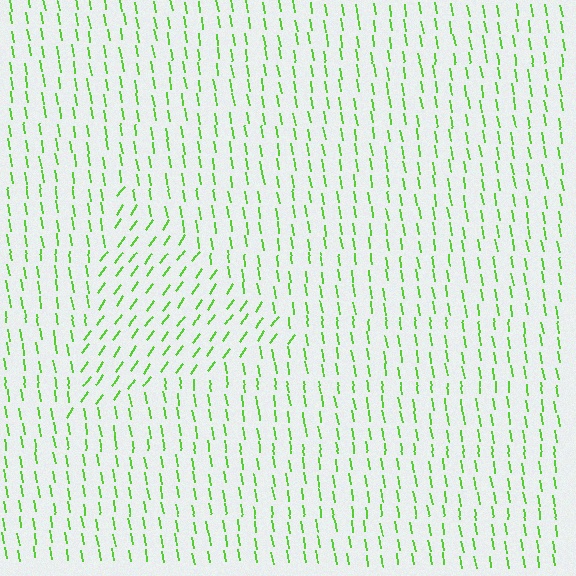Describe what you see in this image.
The image is filled with small lime line segments. A triangle region in the image has lines oriented differently from the surrounding lines, creating a visible texture boundary.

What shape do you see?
I see a triangle.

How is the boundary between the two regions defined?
The boundary is defined purely by a change in line orientation (approximately 45 degrees difference). All lines are the same color and thickness.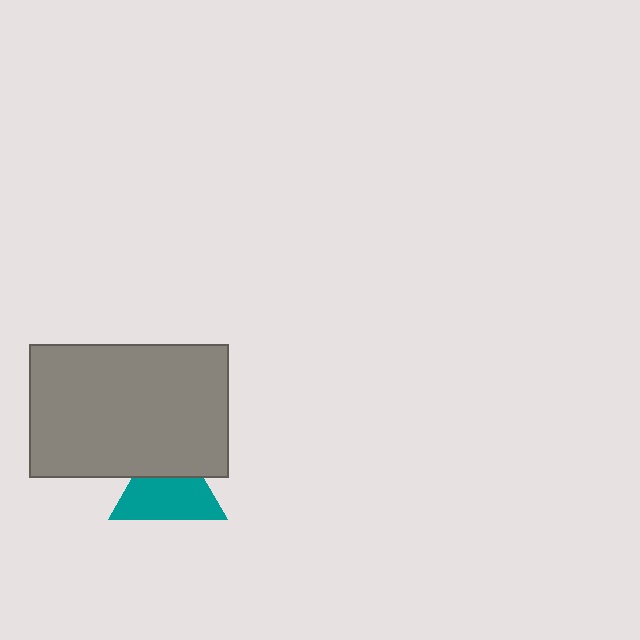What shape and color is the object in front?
The object in front is a gray rectangle.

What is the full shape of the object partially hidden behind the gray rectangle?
The partially hidden object is a teal triangle.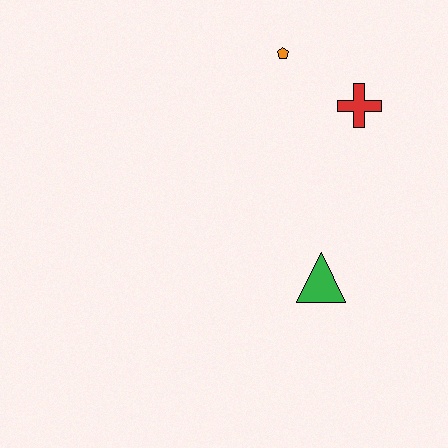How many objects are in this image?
There are 3 objects.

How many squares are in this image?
There are no squares.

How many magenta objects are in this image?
There are no magenta objects.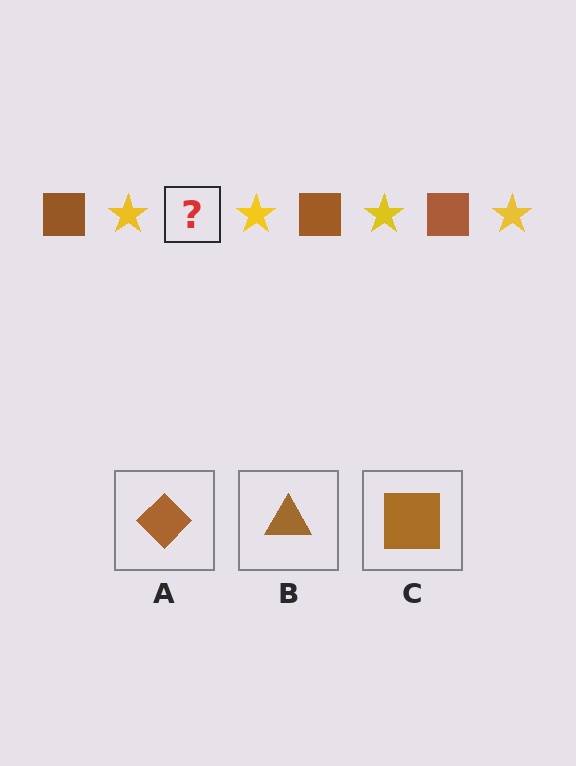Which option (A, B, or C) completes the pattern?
C.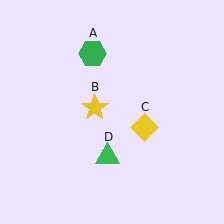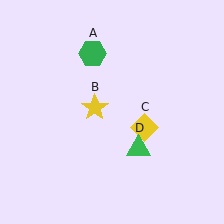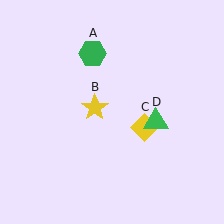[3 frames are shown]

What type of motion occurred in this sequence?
The green triangle (object D) rotated counterclockwise around the center of the scene.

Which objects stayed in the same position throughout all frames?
Green hexagon (object A) and yellow star (object B) and yellow diamond (object C) remained stationary.